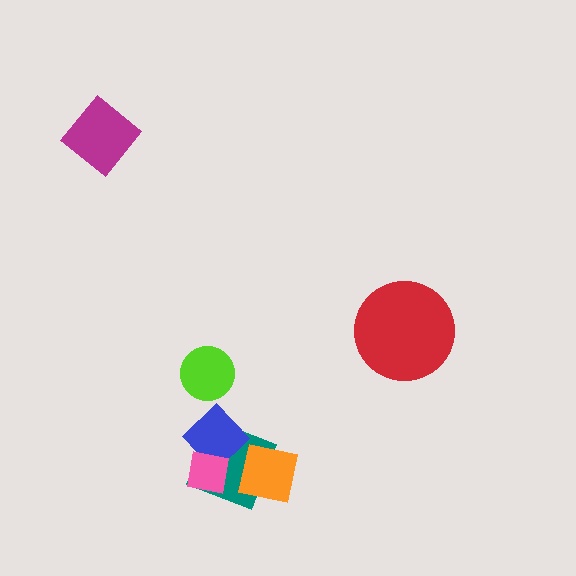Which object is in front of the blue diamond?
The pink square is in front of the blue diamond.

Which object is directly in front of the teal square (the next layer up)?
The orange square is directly in front of the teal square.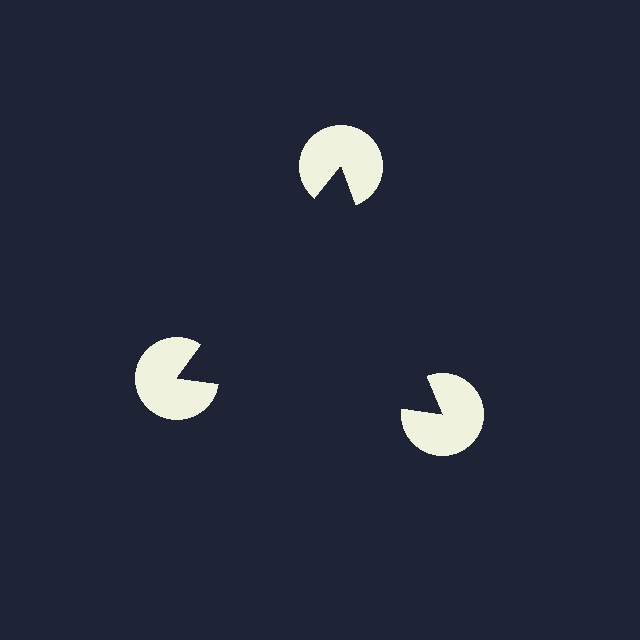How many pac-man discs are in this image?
There are 3 — one at each vertex of the illusory triangle.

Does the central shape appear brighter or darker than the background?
It typically appears slightly darker than the background, even though no actual brightness change is drawn.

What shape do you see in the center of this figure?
An illusory triangle — its edges are inferred from the aligned wedge cuts in the pac-man discs, not physically drawn.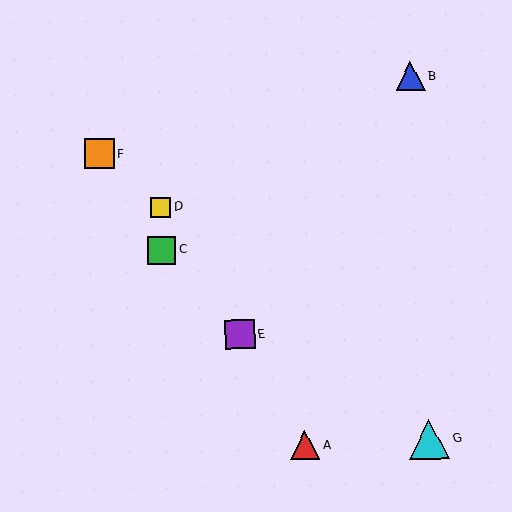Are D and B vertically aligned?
No, D is at x≈161 and B is at x≈410.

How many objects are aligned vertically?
2 objects (C, D) are aligned vertically.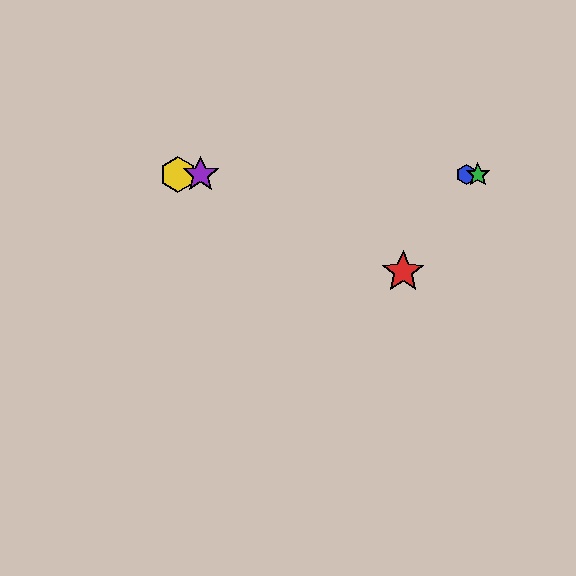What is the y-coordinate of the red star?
The red star is at y≈272.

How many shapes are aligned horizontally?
4 shapes (the blue hexagon, the green star, the yellow hexagon, the purple star) are aligned horizontally.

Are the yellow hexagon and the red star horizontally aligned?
No, the yellow hexagon is at y≈175 and the red star is at y≈272.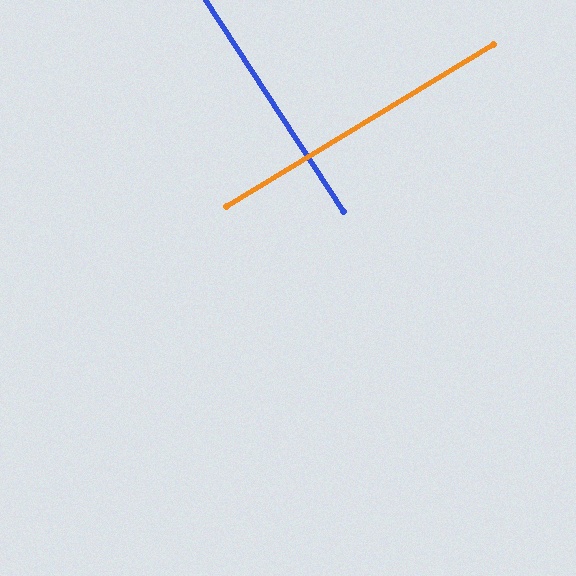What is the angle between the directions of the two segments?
Approximately 88 degrees.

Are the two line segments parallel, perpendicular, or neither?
Perpendicular — they meet at approximately 88°.